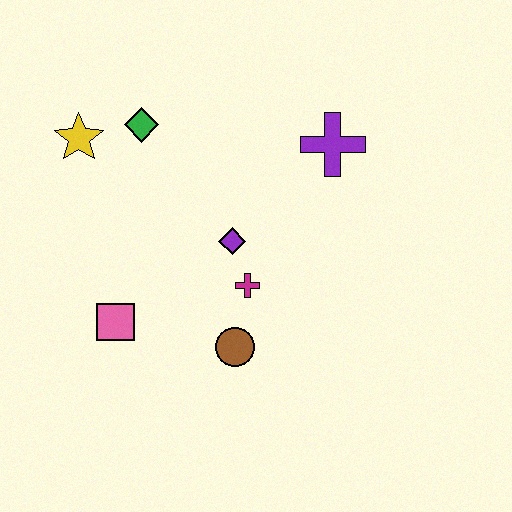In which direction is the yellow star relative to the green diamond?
The yellow star is to the left of the green diamond.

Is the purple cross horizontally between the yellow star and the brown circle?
No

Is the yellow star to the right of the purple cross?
No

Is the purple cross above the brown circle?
Yes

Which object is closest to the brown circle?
The magenta cross is closest to the brown circle.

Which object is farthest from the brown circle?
The yellow star is farthest from the brown circle.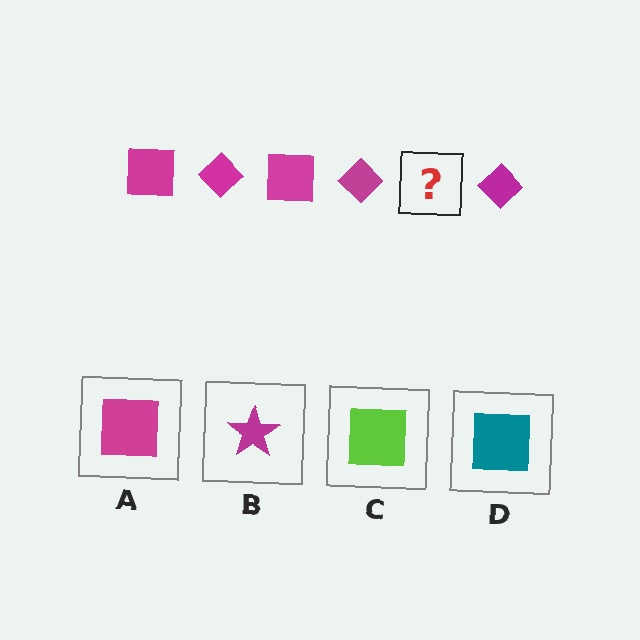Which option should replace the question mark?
Option A.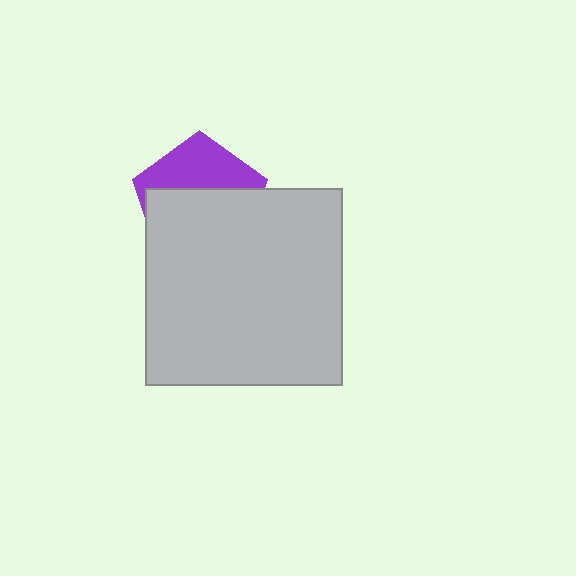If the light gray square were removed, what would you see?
You would see the complete purple pentagon.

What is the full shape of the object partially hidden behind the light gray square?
The partially hidden object is a purple pentagon.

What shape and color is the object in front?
The object in front is a light gray square.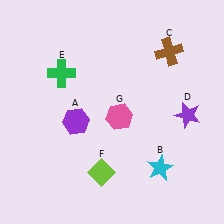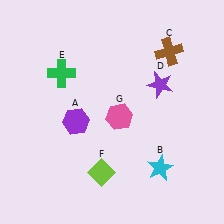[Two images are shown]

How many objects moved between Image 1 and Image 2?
1 object moved between the two images.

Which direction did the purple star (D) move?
The purple star (D) moved up.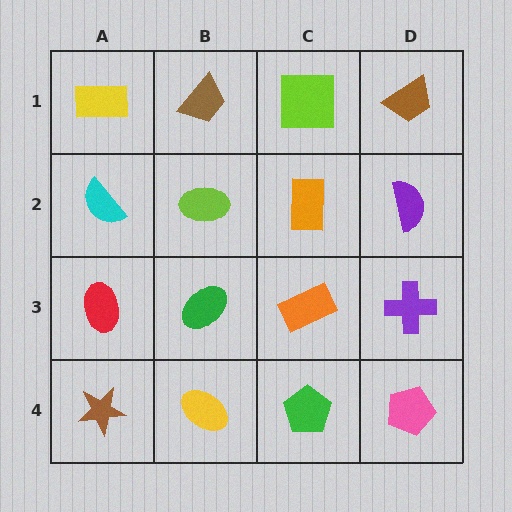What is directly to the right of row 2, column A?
A lime ellipse.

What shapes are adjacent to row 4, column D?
A purple cross (row 3, column D), a green pentagon (row 4, column C).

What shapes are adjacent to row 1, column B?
A lime ellipse (row 2, column B), a yellow rectangle (row 1, column A), a lime square (row 1, column C).